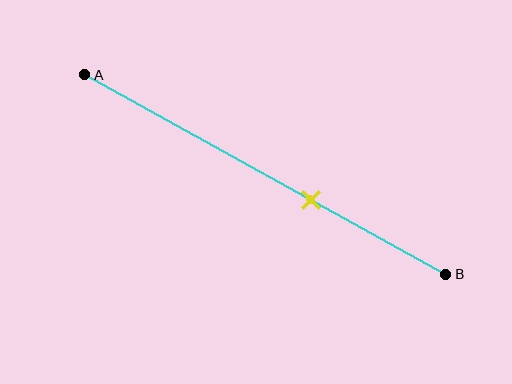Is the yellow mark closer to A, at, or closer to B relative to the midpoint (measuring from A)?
The yellow mark is closer to point B than the midpoint of segment AB.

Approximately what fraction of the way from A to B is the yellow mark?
The yellow mark is approximately 65% of the way from A to B.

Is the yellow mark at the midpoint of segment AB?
No, the mark is at about 65% from A, not at the 50% midpoint.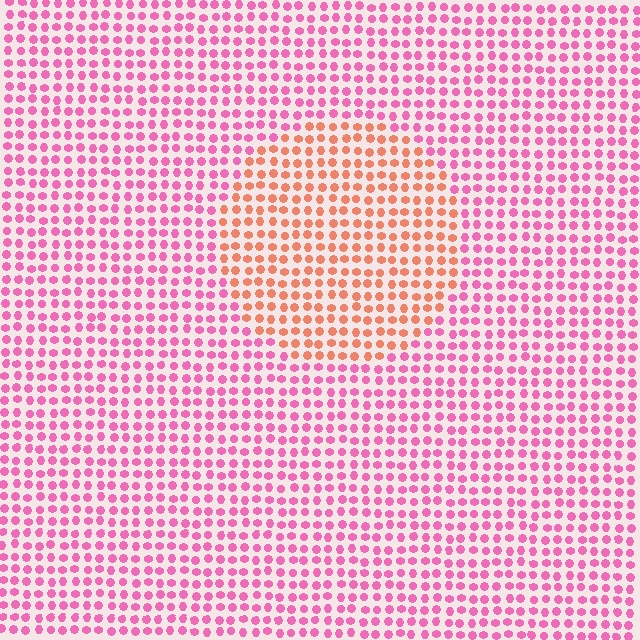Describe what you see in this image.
The image is filled with small pink elements in a uniform arrangement. A circle-shaped region is visible where the elements are tinted to a slightly different hue, forming a subtle color boundary.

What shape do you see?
I see a circle.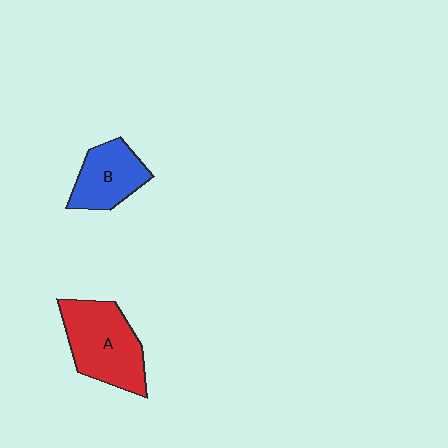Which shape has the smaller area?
Shape B (blue).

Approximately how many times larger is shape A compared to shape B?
Approximately 1.4 times.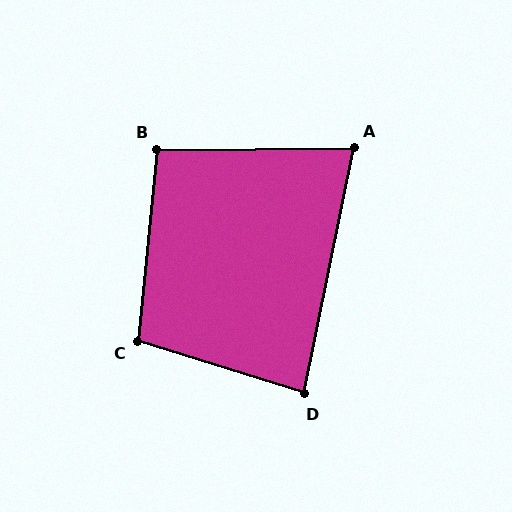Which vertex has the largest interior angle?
C, at approximately 102 degrees.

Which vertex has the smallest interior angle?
A, at approximately 78 degrees.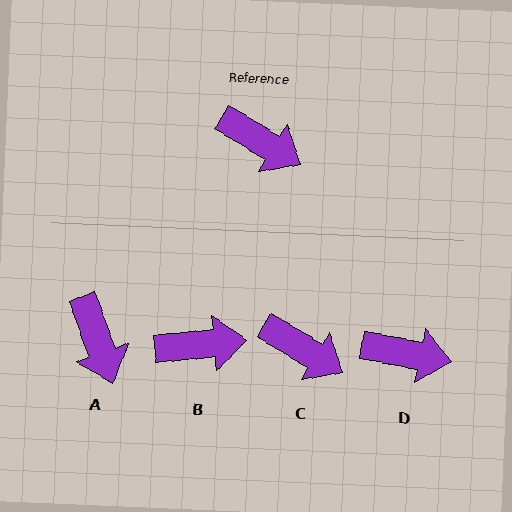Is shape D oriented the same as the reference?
No, it is off by about 20 degrees.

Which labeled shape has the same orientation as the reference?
C.